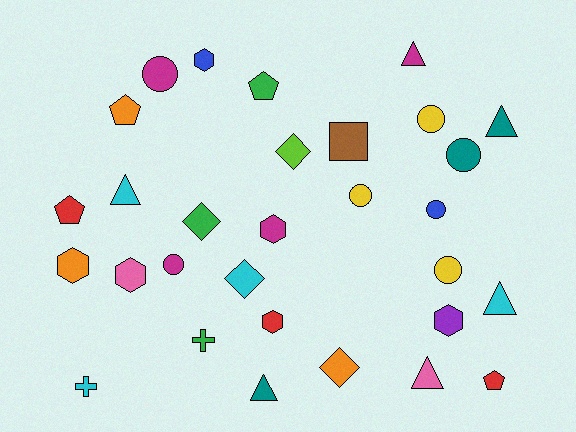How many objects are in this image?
There are 30 objects.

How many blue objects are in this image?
There are 2 blue objects.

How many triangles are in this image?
There are 6 triangles.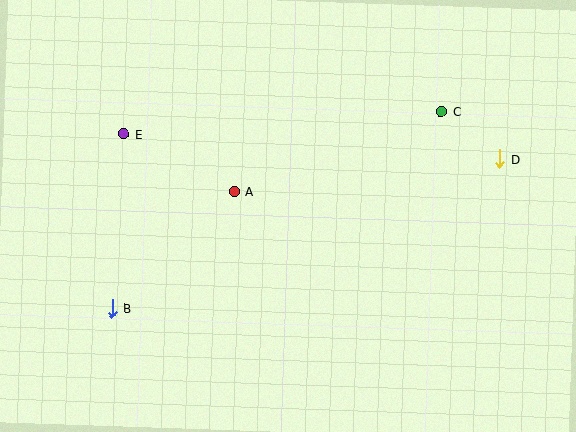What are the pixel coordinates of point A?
Point A is at (234, 192).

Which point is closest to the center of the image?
Point A at (234, 192) is closest to the center.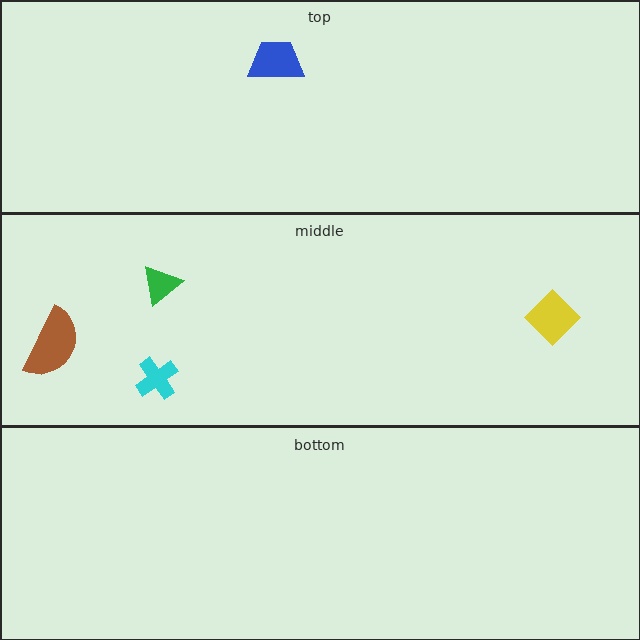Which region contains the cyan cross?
The middle region.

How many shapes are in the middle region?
4.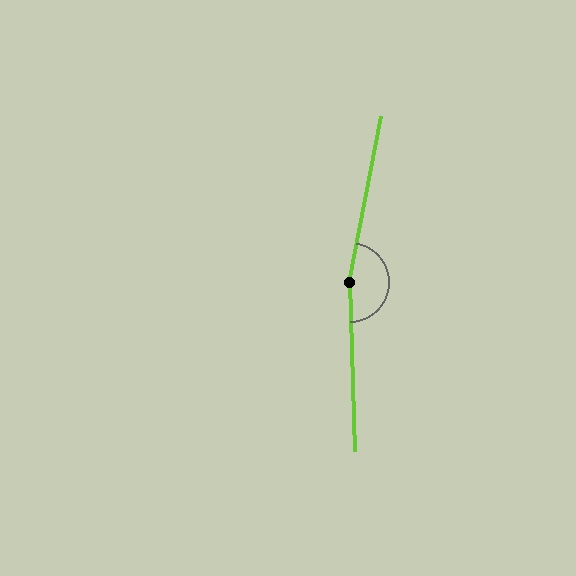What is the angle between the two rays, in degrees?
Approximately 168 degrees.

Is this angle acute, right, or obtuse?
It is obtuse.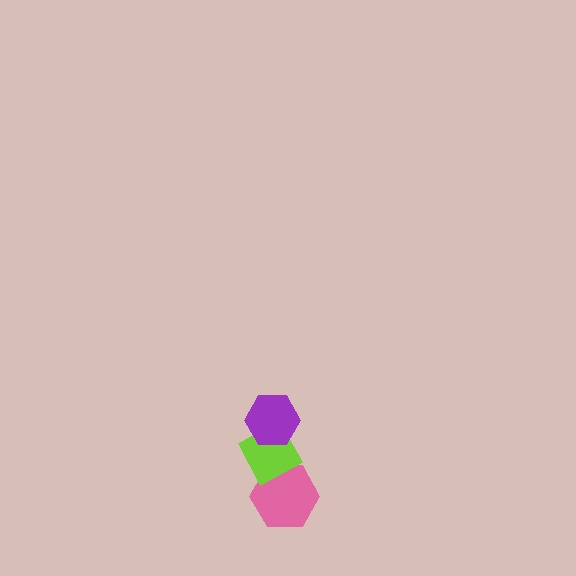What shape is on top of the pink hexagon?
The lime diamond is on top of the pink hexagon.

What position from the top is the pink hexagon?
The pink hexagon is 3rd from the top.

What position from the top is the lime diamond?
The lime diamond is 2nd from the top.